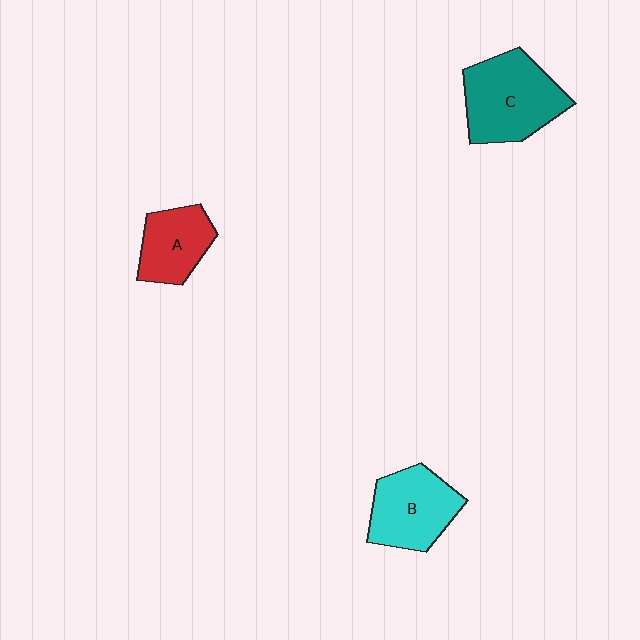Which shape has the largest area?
Shape C (teal).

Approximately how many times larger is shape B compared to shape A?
Approximately 1.3 times.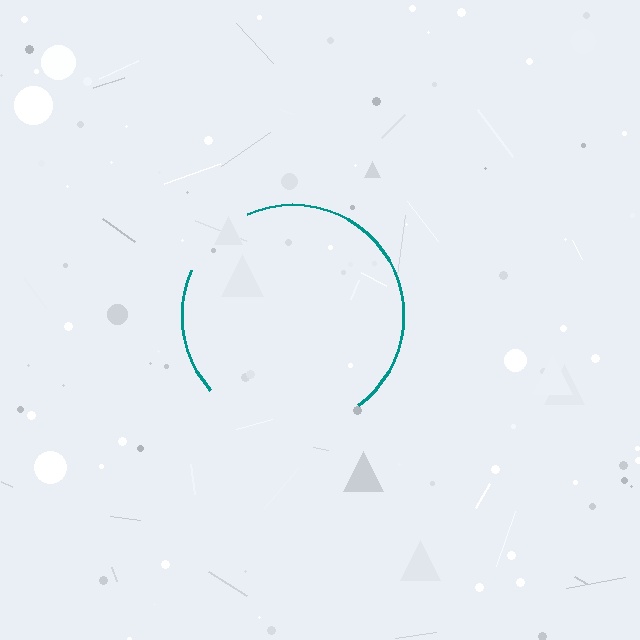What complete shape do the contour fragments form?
The contour fragments form a circle.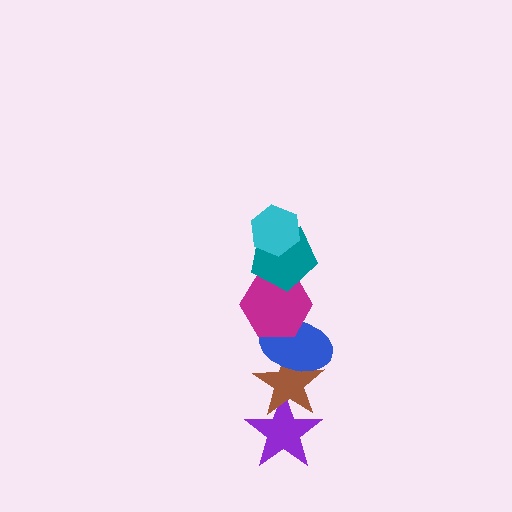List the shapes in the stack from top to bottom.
From top to bottom: the cyan hexagon, the teal pentagon, the magenta hexagon, the blue ellipse, the brown star, the purple star.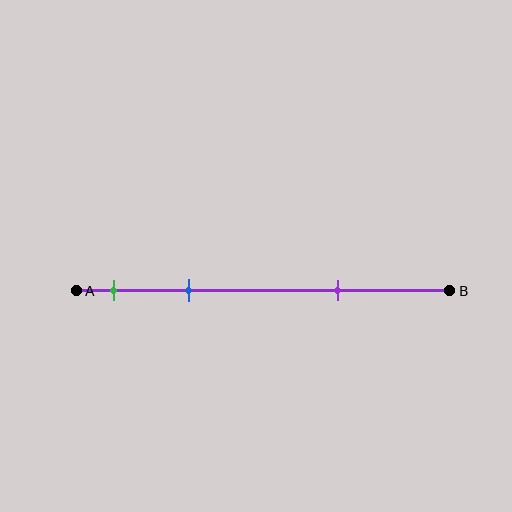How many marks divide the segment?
There are 3 marks dividing the segment.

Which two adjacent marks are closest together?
The green and blue marks are the closest adjacent pair.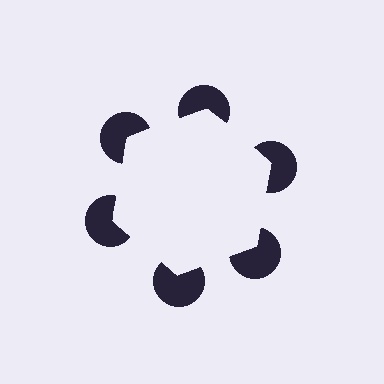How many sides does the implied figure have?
6 sides.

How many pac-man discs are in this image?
There are 6 — one at each vertex of the illusory hexagon.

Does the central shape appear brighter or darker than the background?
It typically appears slightly brighter than the background, even though no actual brightness change is drawn.